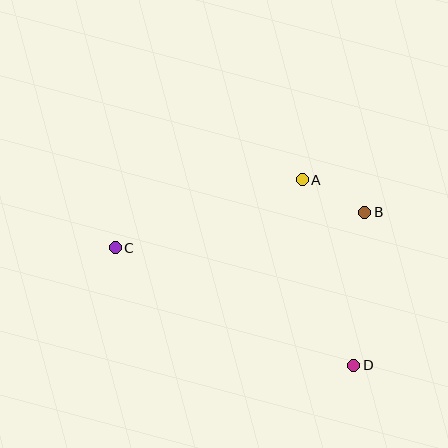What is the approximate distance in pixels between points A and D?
The distance between A and D is approximately 192 pixels.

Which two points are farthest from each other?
Points C and D are farthest from each other.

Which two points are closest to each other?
Points A and B are closest to each other.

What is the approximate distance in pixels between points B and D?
The distance between B and D is approximately 153 pixels.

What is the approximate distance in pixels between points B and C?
The distance between B and C is approximately 252 pixels.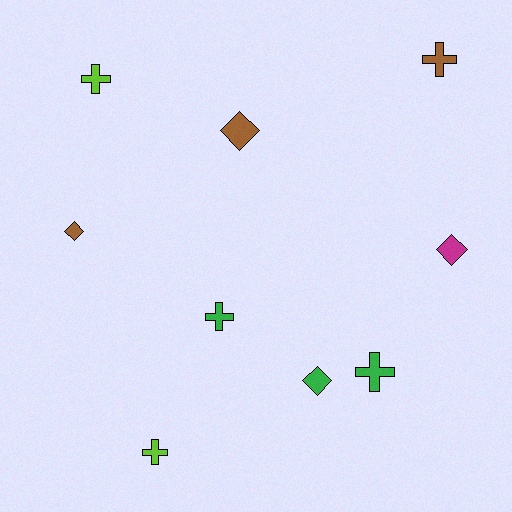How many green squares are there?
There are no green squares.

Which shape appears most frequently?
Cross, with 5 objects.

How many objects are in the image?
There are 9 objects.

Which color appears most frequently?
Brown, with 3 objects.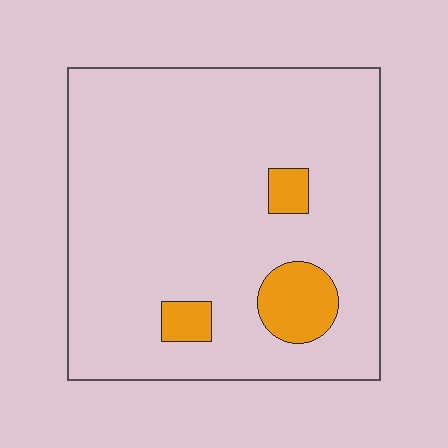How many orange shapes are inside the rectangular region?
3.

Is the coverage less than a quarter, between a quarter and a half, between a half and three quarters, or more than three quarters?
Less than a quarter.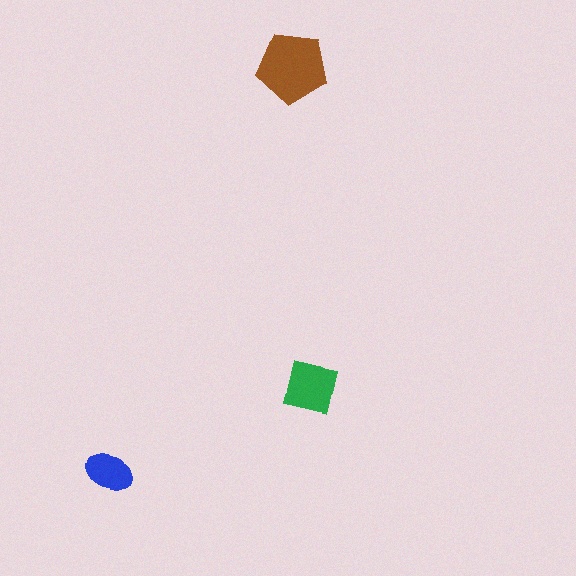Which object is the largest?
The brown pentagon.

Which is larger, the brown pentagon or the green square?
The brown pentagon.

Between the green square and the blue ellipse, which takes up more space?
The green square.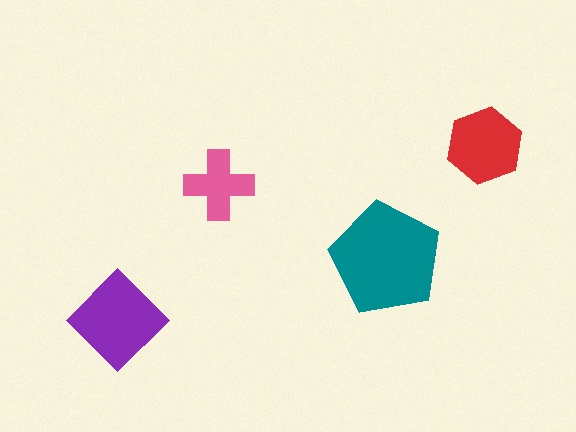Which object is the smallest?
The pink cross.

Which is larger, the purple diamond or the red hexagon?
The purple diamond.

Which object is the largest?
The teal pentagon.